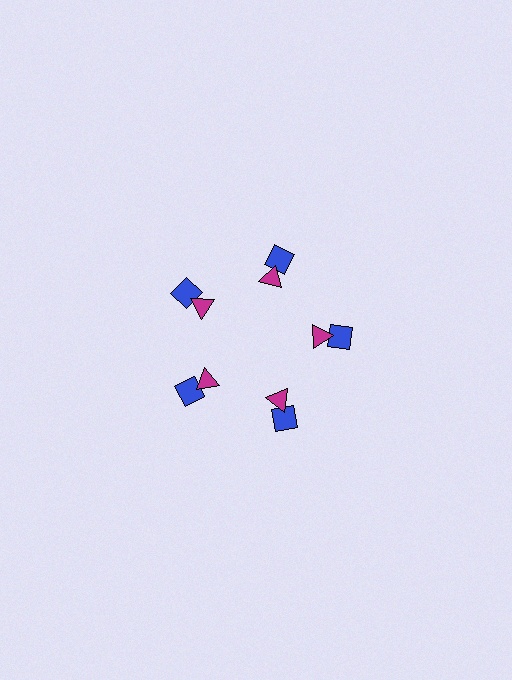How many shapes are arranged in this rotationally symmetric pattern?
There are 10 shapes, arranged in 5 groups of 2.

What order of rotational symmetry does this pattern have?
This pattern has 5-fold rotational symmetry.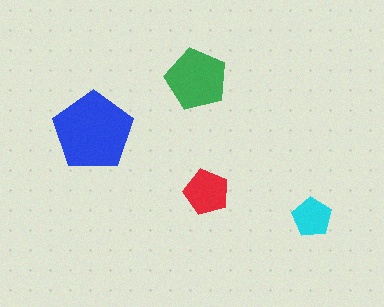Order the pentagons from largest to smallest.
the blue one, the green one, the red one, the cyan one.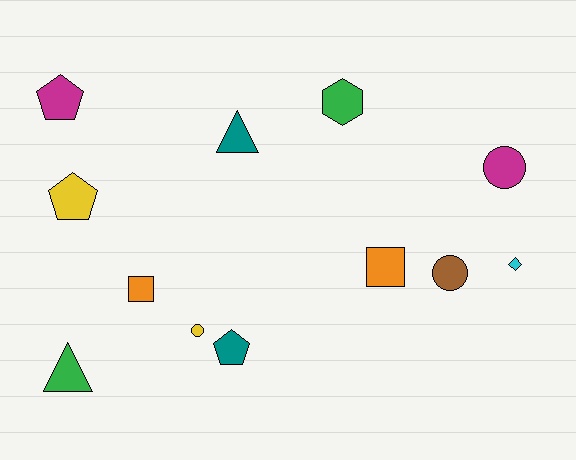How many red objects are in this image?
There are no red objects.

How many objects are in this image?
There are 12 objects.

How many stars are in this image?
There are no stars.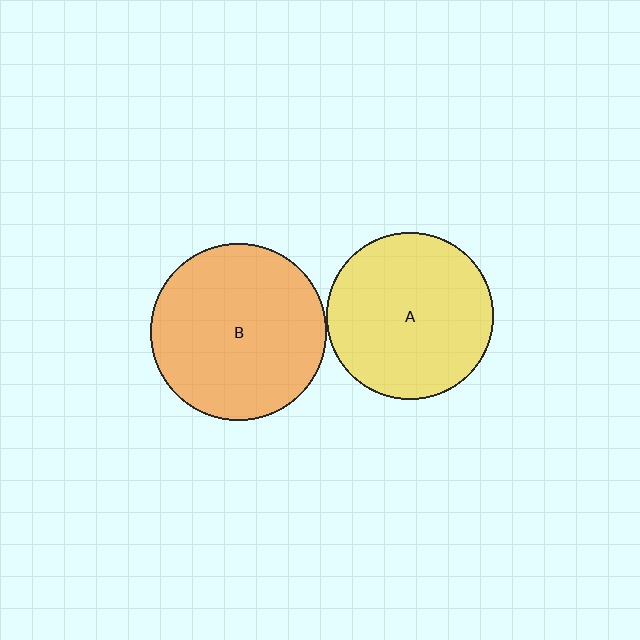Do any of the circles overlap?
No, none of the circles overlap.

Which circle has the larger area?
Circle B (orange).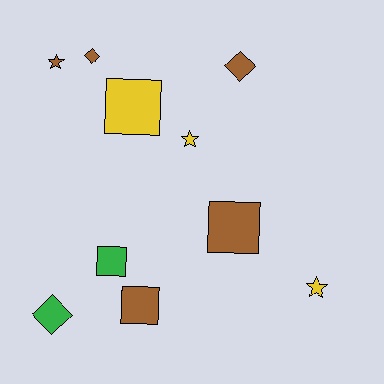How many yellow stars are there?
There are 2 yellow stars.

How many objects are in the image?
There are 10 objects.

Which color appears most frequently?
Brown, with 5 objects.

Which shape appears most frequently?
Square, with 4 objects.